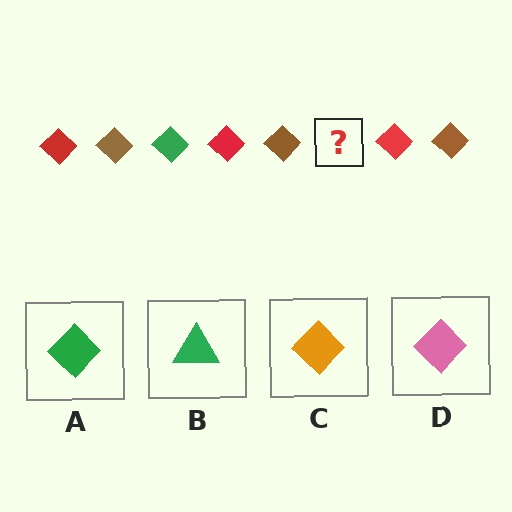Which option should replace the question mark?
Option A.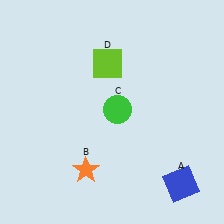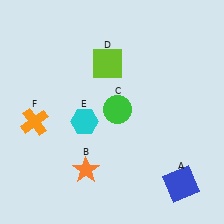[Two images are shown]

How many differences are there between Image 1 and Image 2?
There are 2 differences between the two images.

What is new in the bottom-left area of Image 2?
A cyan hexagon (E) was added in the bottom-left area of Image 2.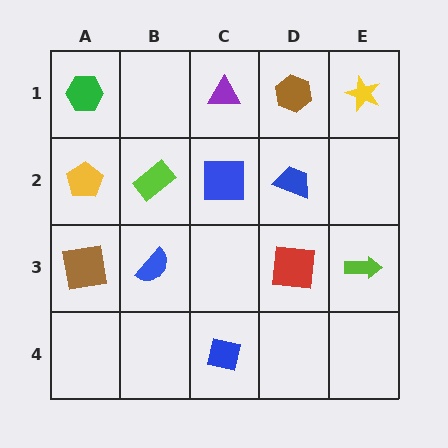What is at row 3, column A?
A brown square.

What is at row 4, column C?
A blue square.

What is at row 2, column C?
A blue square.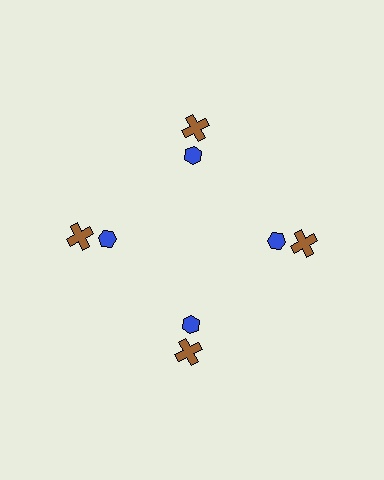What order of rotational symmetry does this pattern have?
This pattern has 4-fold rotational symmetry.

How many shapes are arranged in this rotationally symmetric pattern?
There are 8 shapes, arranged in 4 groups of 2.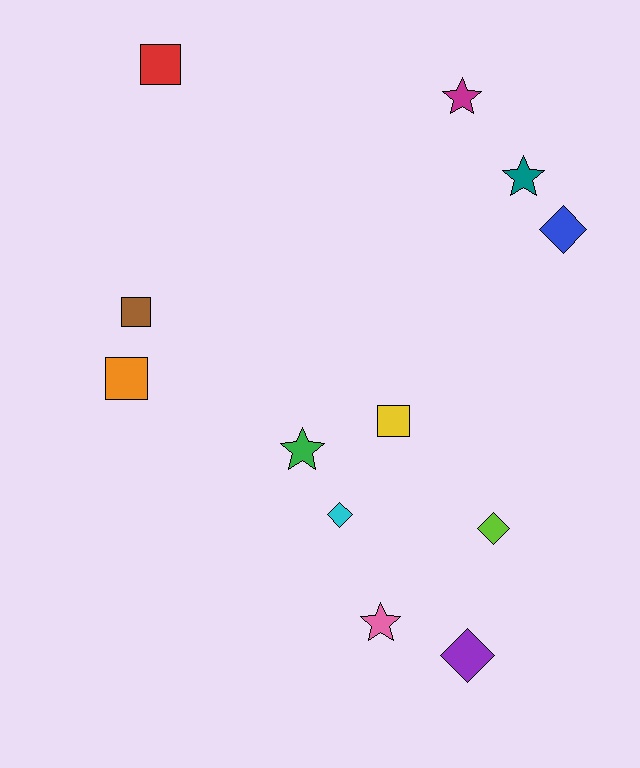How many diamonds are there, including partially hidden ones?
There are 4 diamonds.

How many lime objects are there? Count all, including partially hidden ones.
There is 1 lime object.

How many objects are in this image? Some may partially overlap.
There are 12 objects.